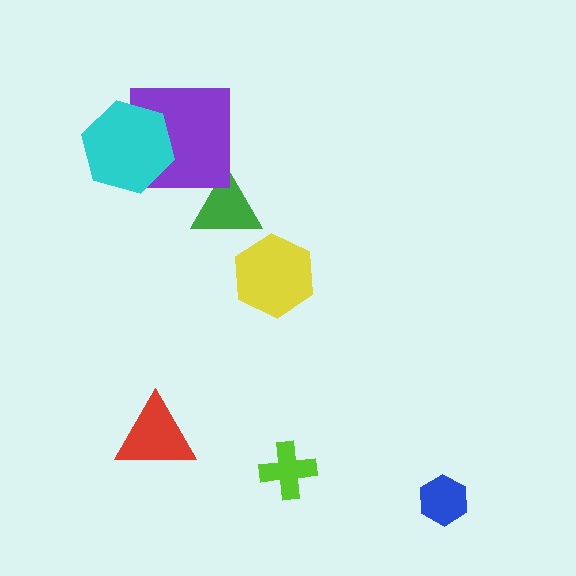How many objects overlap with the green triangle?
0 objects overlap with the green triangle.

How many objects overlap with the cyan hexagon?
1 object overlaps with the cyan hexagon.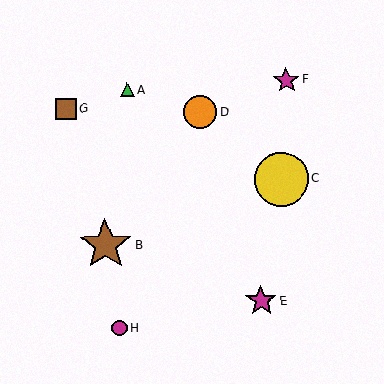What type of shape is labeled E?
Shape E is a magenta star.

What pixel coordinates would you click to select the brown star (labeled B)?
Click at (105, 245) to select the brown star B.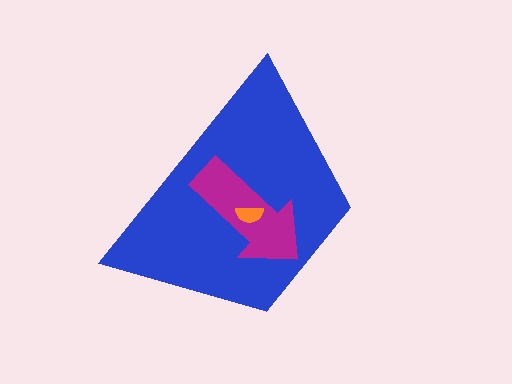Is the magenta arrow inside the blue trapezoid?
Yes.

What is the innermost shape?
The orange semicircle.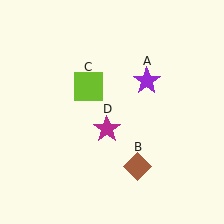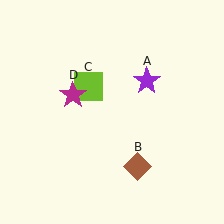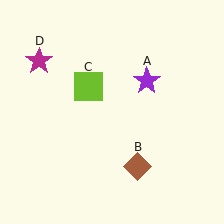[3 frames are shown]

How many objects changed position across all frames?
1 object changed position: magenta star (object D).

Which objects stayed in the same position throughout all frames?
Purple star (object A) and brown diamond (object B) and lime square (object C) remained stationary.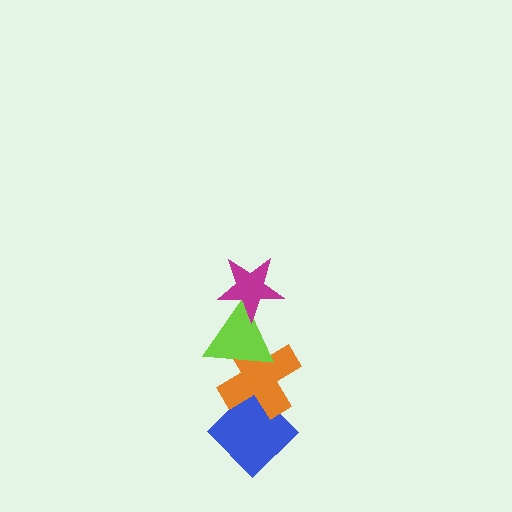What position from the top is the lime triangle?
The lime triangle is 2nd from the top.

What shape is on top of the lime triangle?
The magenta star is on top of the lime triangle.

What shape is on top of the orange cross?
The lime triangle is on top of the orange cross.